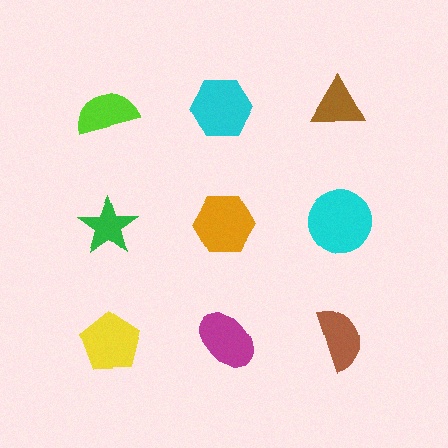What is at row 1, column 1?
A lime semicircle.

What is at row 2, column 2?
An orange hexagon.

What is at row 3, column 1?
A yellow pentagon.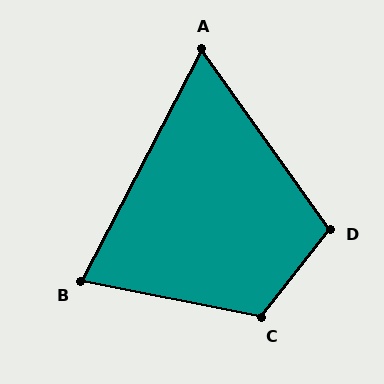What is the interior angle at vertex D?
Approximately 106 degrees (obtuse).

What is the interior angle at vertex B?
Approximately 74 degrees (acute).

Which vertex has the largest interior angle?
C, at approximately 117 degrees.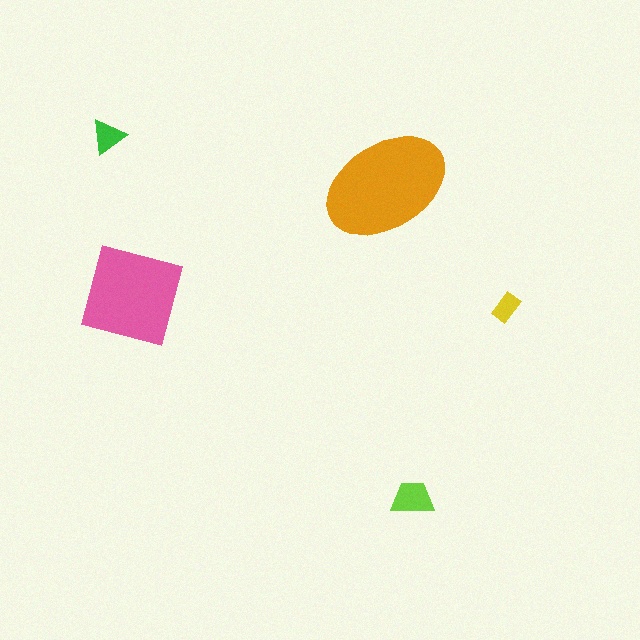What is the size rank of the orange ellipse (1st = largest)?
1st.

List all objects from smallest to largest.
The yellow rectangle, the green triangle, the lime trapezoid, the pink square, the orange ellipse.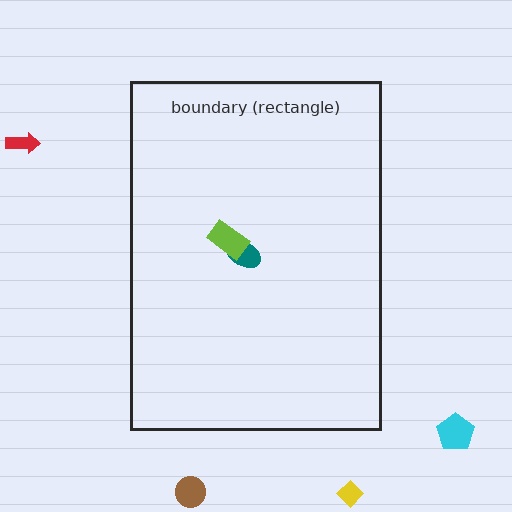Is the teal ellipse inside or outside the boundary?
Inside.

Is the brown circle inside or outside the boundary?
Outside.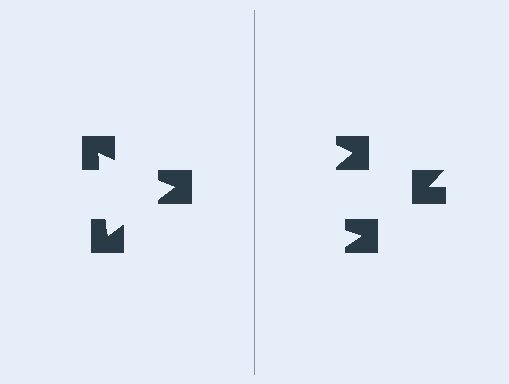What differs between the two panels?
The notched squares are positioned identically on both sides; only the wedge orientations differ. On the left they align to a triangle; on the right they are misaligned.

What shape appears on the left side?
An illusory triangle.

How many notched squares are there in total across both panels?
6 — 3 on each side.